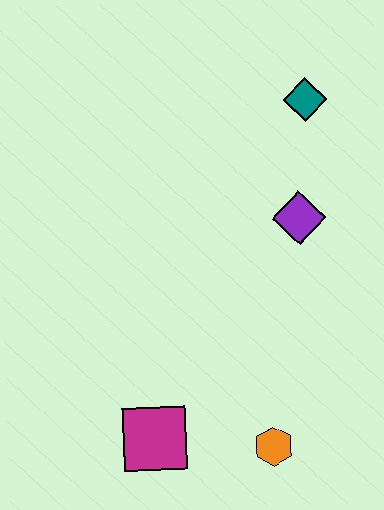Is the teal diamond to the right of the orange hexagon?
Yes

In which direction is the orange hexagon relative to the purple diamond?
The orange hexagon is below the purple diamond.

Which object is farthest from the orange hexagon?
The teal diamond is farthest from the orange hexagon.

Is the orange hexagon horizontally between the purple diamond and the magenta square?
Yes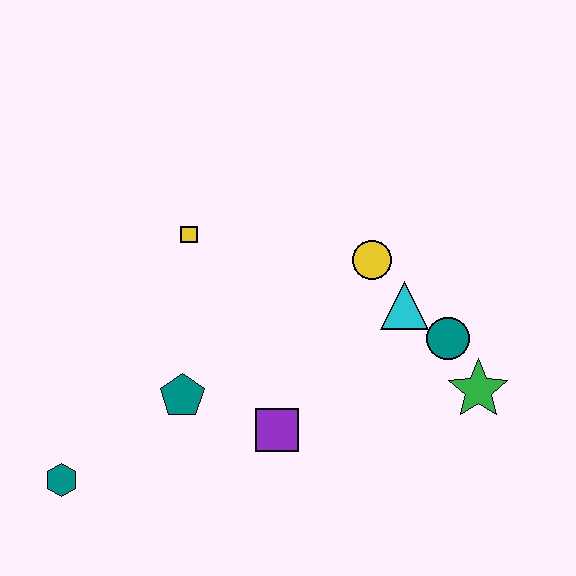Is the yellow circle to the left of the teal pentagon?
No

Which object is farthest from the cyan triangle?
The teal hexagon is farthest from the cyan triangle.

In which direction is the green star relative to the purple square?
The green star is to the right of the purple square.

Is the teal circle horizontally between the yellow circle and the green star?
Yes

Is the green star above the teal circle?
No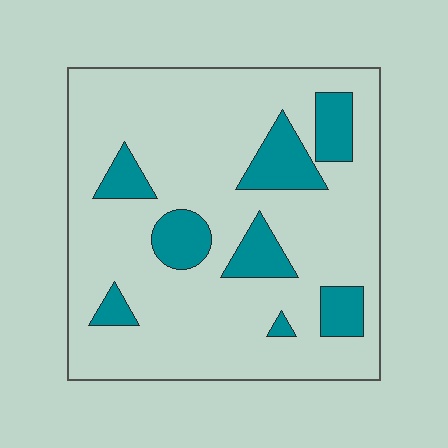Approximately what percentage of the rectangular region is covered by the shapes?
Approximately 20%.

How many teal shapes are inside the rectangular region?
8.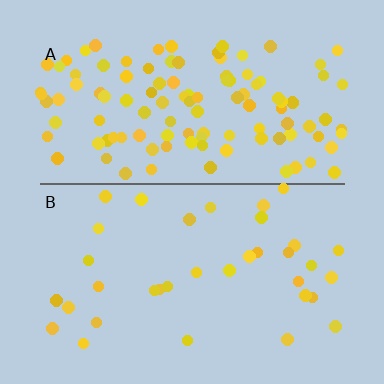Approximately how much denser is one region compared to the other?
Approximately 3.2× — region A over region B.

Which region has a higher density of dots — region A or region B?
A (the top).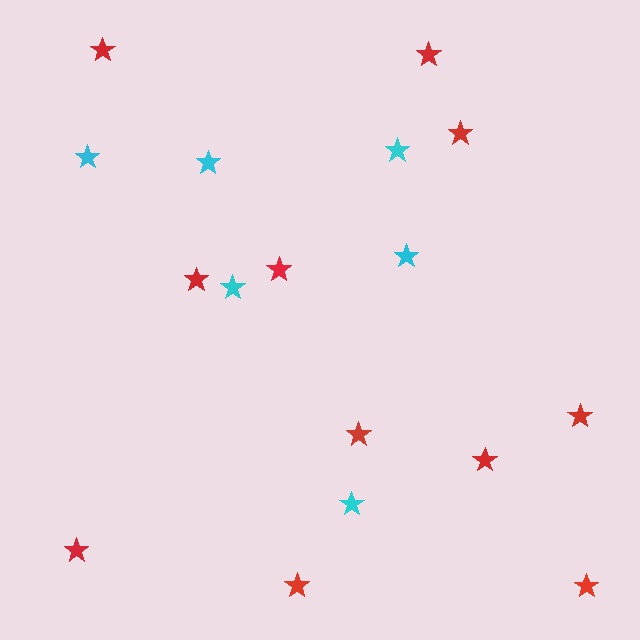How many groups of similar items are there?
There are 2 groups: one group of red stars (11) and one group of cyan stars (6).